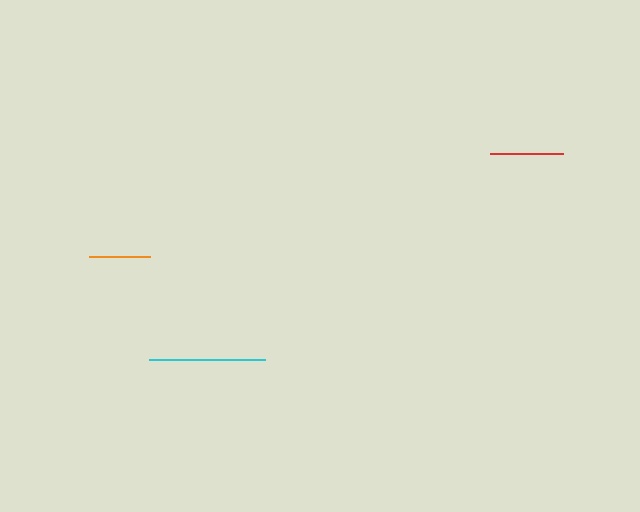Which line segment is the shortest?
The orange line is the shortest at approximately 62 pixels.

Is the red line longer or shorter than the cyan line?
The cyan line is longer than the red line.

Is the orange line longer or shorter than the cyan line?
The cyan line is longer than the orange line.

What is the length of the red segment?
The red segment is approximately 73 pixels long.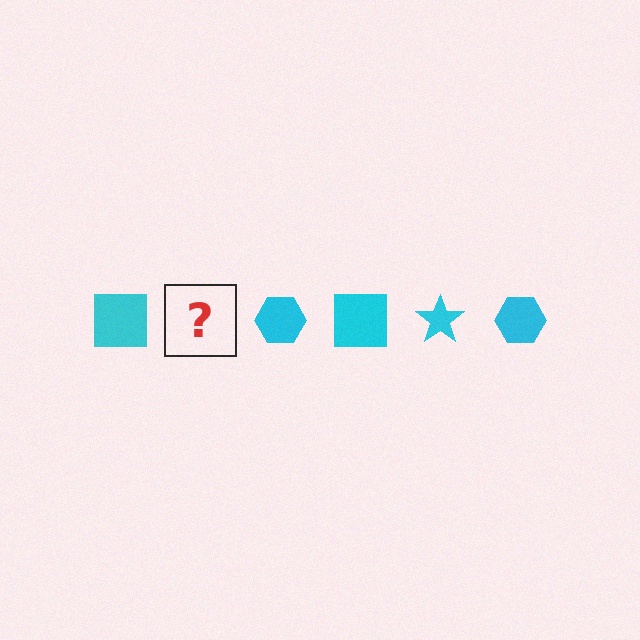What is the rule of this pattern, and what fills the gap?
The rule is that the pattern cycles through square, star, hexagon shapes in cyan. The gap should be filled with a cyan star.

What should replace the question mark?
The question mark should be replaced with a cyan star.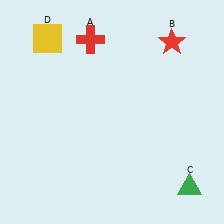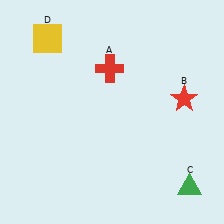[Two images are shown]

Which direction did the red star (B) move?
The red star (B) moved down.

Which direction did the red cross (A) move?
The red cross (A) moved down.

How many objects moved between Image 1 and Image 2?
2 objects moved between the two images.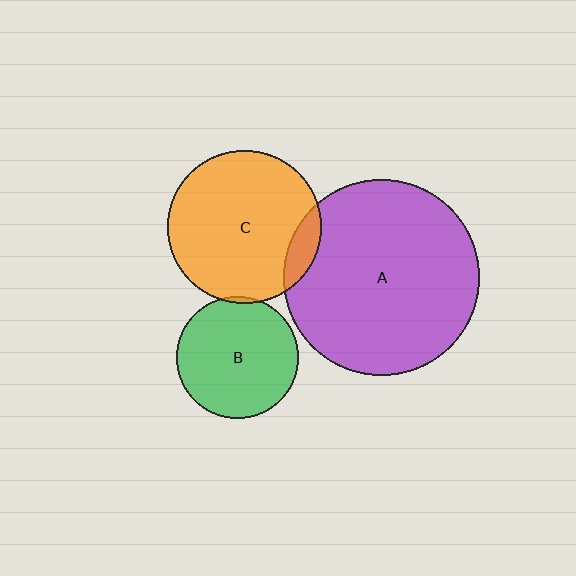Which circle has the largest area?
Circle A (purple).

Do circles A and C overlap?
Yes.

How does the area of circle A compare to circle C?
Approximately 1.6 times.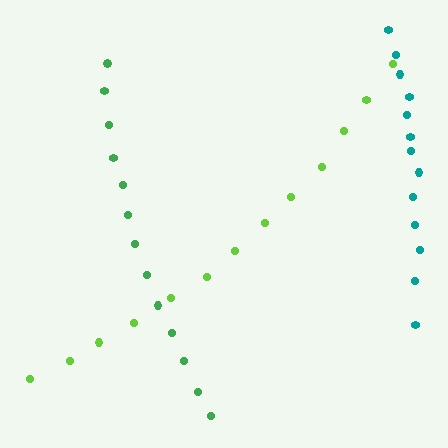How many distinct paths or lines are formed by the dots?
There are 3 distinct paths.